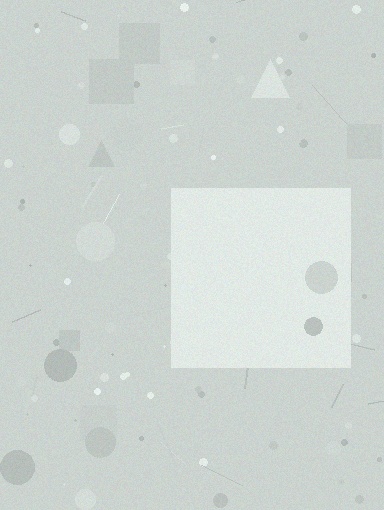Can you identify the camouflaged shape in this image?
The camouflaged shape is a square.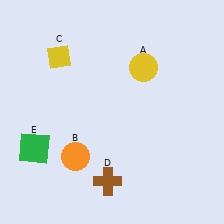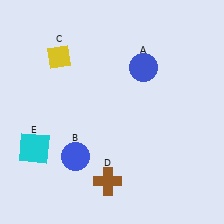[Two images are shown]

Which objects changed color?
A changed from yellow to blue. B changed from orange to blue. E changed from green to cyan.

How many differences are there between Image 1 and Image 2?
There are 3 differences between the two images.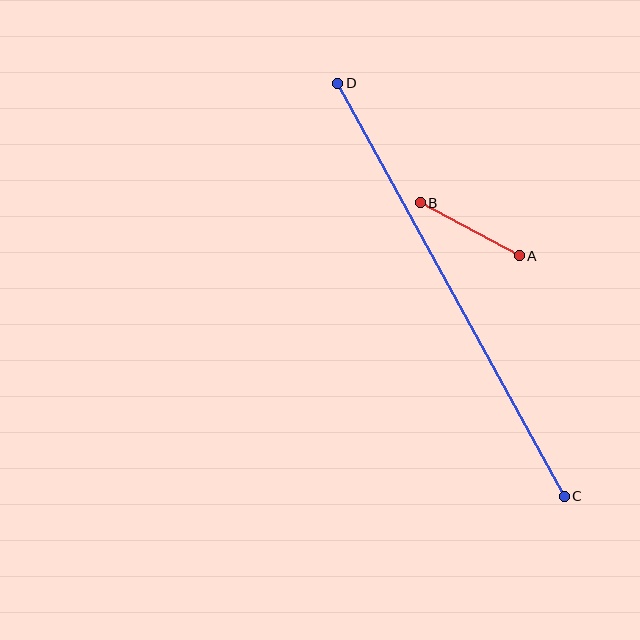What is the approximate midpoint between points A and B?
The midpoint is at approximately (470, 229) pixels.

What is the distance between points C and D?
The distance is approximately 471 pixels.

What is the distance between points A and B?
The distance is approximately 112 pixels.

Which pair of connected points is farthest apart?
Points C and D are farthest apart.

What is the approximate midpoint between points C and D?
The midpoint is at approximately (451, 290) pixels.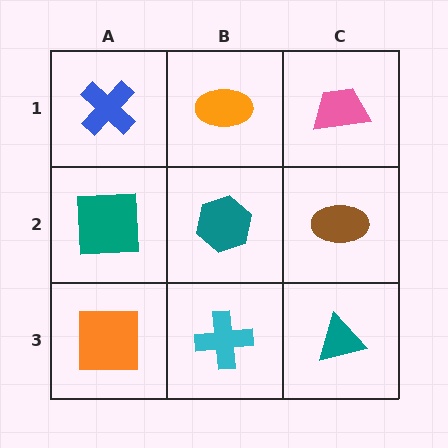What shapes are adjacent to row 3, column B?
A teal hexagon (row 2, column B), an orange square (row 3, column A), a teal triangle (row 3, column C).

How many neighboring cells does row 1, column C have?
2.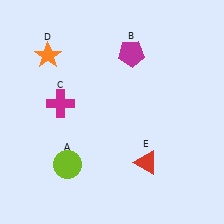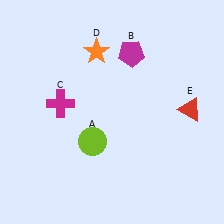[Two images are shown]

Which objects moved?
The objects that moved are: the lime circle (A), the orange star (D), the red triangle (E).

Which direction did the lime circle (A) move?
The lime circle (A) moved right.